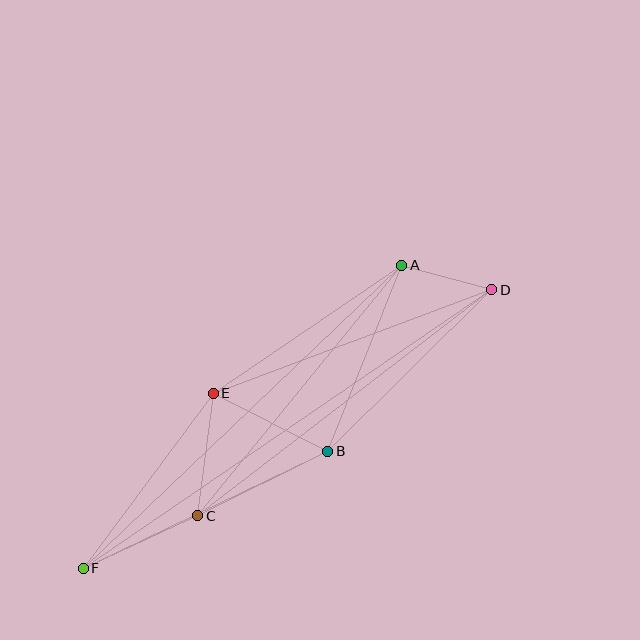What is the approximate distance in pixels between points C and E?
The distance between C and E is approximately 124 pixels.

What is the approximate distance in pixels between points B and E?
The distance between B and E is approximately 129 pixels.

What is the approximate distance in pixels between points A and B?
The distance between A and B is approximately 200 pixels.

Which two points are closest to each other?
Points A and D are closest to each other.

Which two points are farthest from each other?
Points D and F are farthest from each other.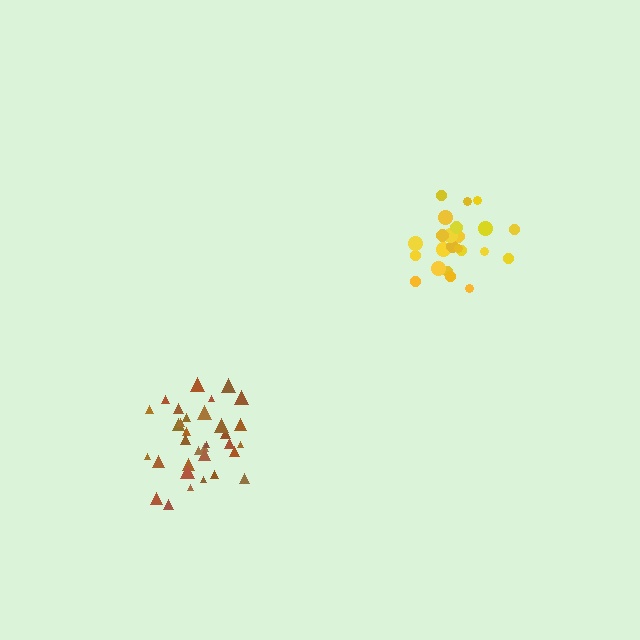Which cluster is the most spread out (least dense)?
Brown.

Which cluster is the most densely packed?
Yellow.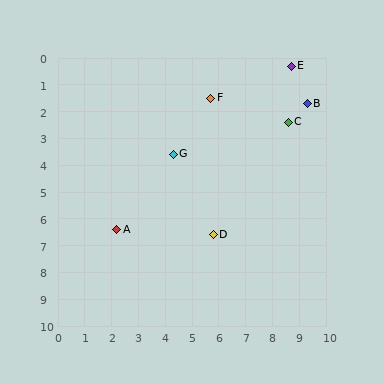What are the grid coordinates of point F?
Point F is at approximately (5.7, 1.5).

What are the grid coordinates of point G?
Point G is at approximately (4.3, 3.6).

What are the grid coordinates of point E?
Point E is at approximately (8.7, 0.3).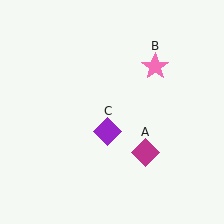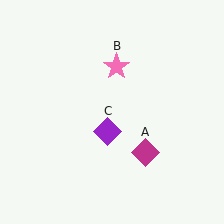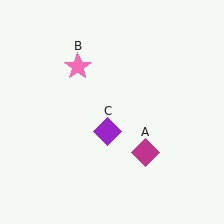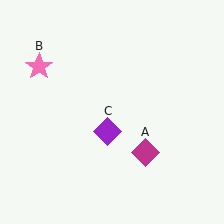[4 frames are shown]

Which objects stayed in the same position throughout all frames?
Magenta diamond (object A) and purple diamond (object C) remained stationary.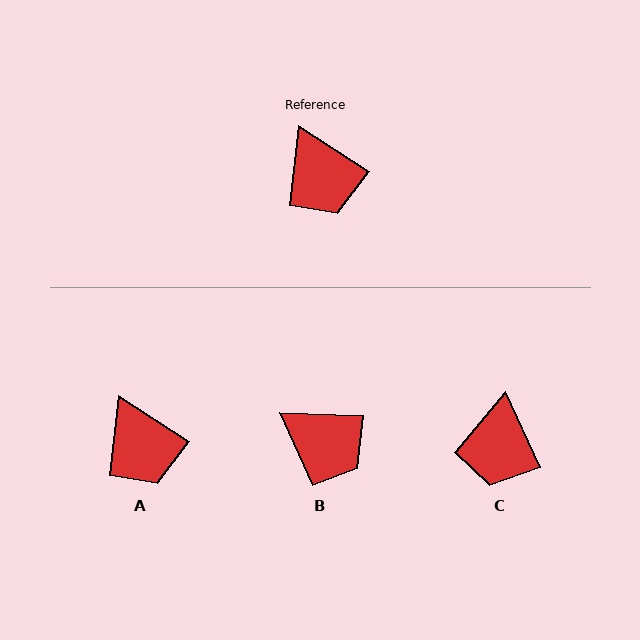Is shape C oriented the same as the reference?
No, it is off by about 33 degrees.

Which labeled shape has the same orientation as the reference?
A.